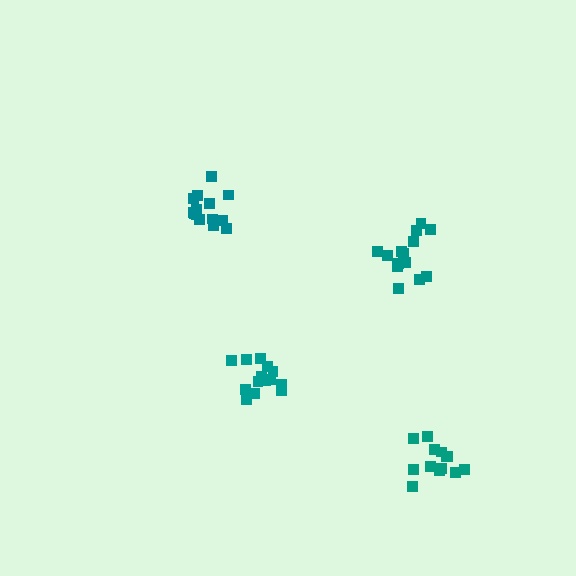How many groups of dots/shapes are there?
There are 4 groups.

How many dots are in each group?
Group 1: 14 dots, Group 2: 14 dots, Group 3: 13 dots, Group 4: 14 dots (55 total).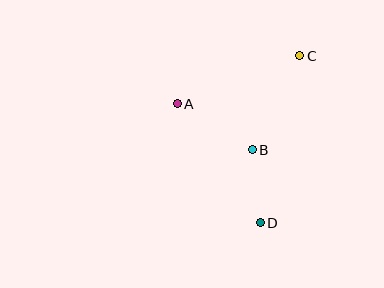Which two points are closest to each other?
Points B and D are closest to each other.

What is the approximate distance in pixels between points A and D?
The distance between A and D is approximately 145 pixels.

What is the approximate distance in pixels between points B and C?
The distance between B and C is approximately 105 pixels.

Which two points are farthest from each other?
Points C and D are farthest from each other.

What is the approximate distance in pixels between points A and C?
The distance between A and C is approximately 132 pixels.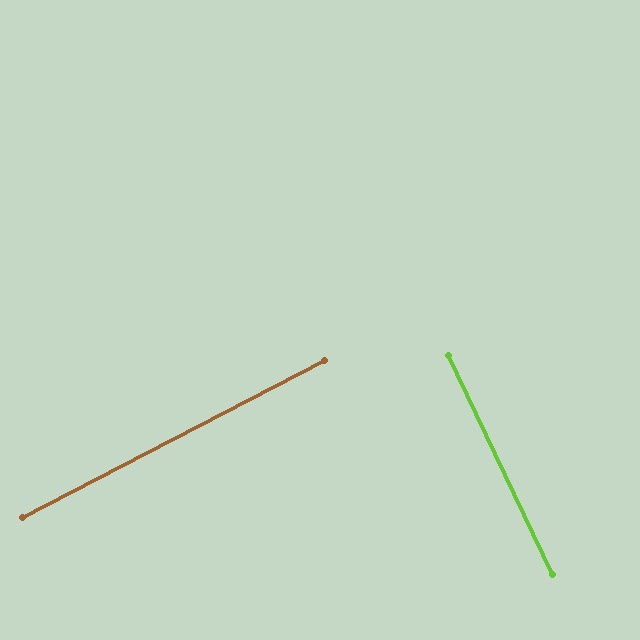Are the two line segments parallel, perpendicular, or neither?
Perpendicular — they meet at approximately 88°.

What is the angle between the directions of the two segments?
Approximately 88 degrees.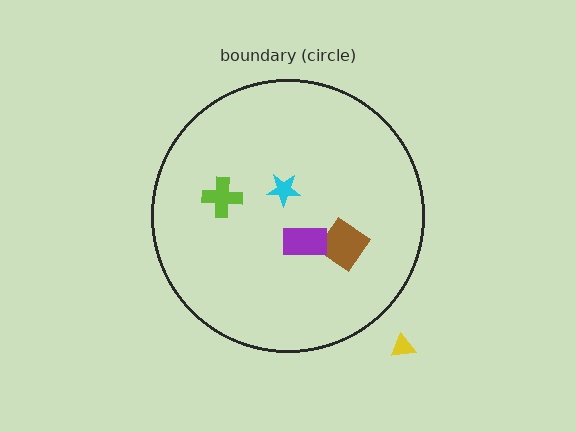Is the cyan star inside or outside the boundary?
Inside.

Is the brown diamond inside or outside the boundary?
Inside.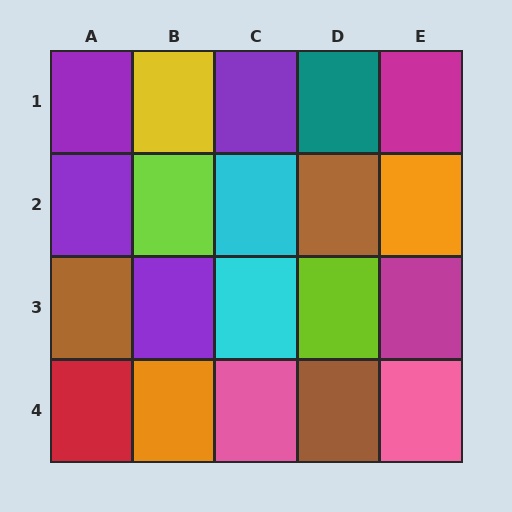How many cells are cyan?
2 cells are cyan.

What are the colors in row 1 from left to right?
Purple, yellow, purple, teal, magenta.